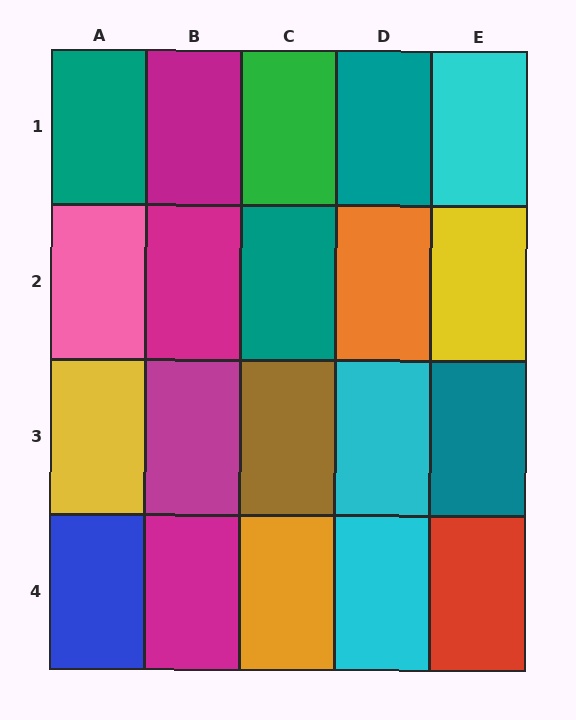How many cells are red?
1 cell is red.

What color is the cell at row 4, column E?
Red.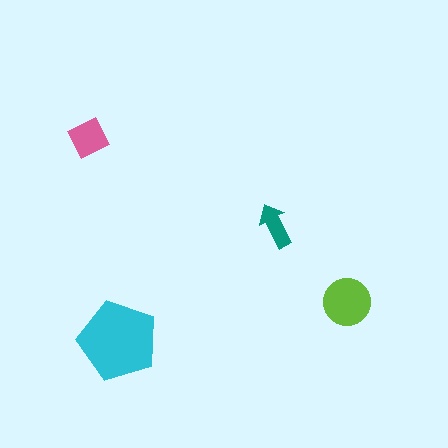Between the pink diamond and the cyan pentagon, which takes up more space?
The cyan pentagon.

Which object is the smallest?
The teal arrow.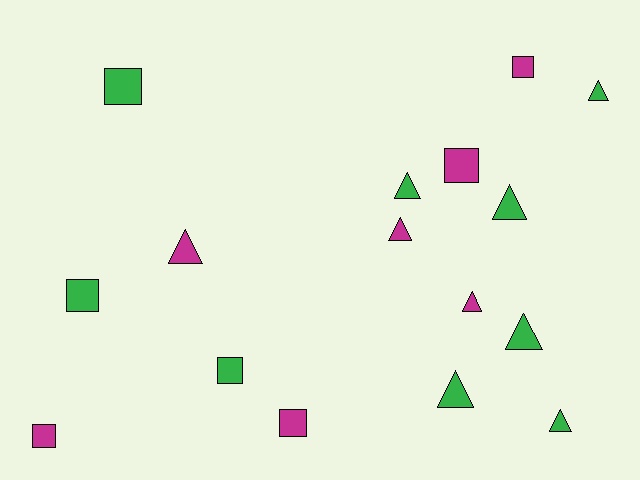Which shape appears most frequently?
Triangle, with 9 objects.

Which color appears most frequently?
Green, with 9 objects.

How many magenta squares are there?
There are 4 magenta squares.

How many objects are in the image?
There are 16 objects.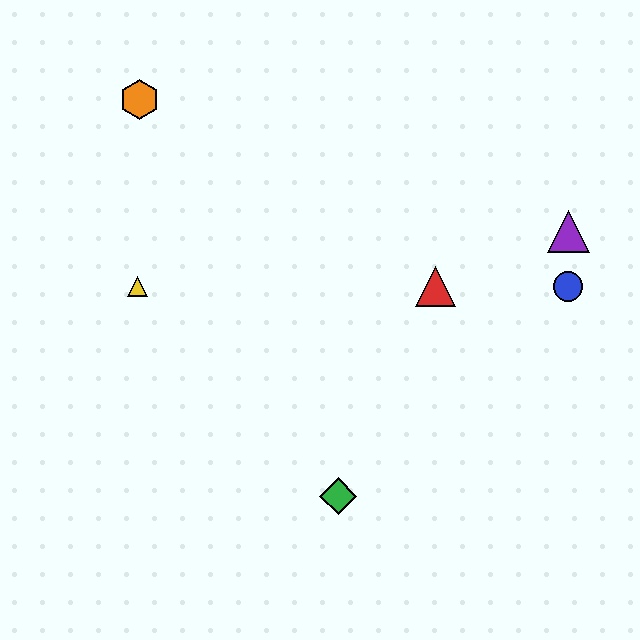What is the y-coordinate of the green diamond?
The green diamond is at y≈496.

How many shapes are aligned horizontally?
3 shapes (the red triangle, the blue circle, the yellow triangle) are aligned horizontally.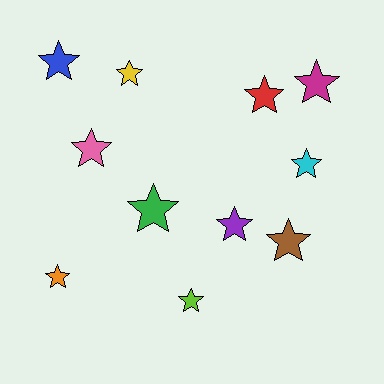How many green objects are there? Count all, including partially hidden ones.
There is 1 green object.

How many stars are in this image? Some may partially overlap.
There are 11 stars.